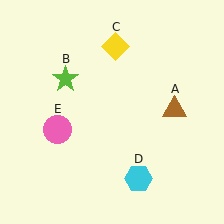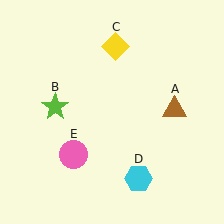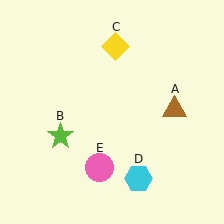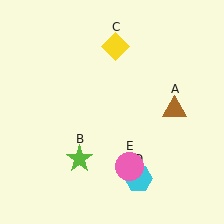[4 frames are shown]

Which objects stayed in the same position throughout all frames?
Brown triangle (object A) and yellow diamond (object C) and cyan hexagon (object D) remained stationary.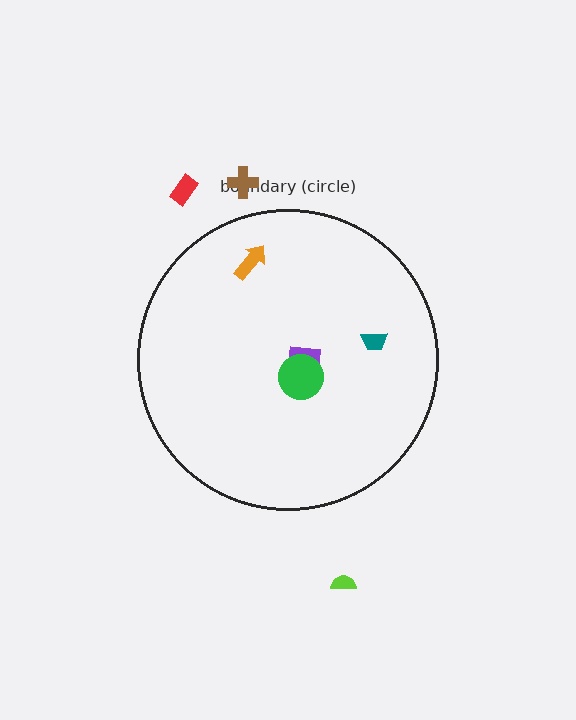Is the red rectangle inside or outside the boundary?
Outside.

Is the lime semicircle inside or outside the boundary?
Outside.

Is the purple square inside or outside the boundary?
Inside.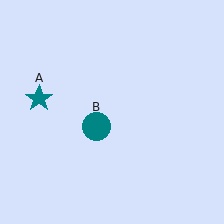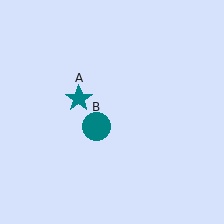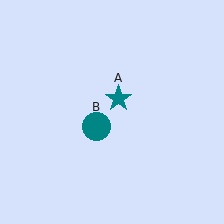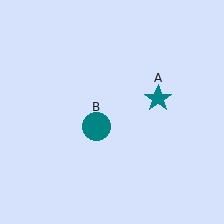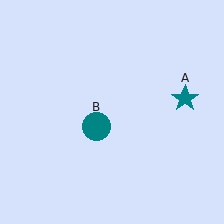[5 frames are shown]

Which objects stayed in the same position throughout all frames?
Teal circle (object B) remained stationary.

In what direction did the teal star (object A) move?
The teal star (object A) moved right.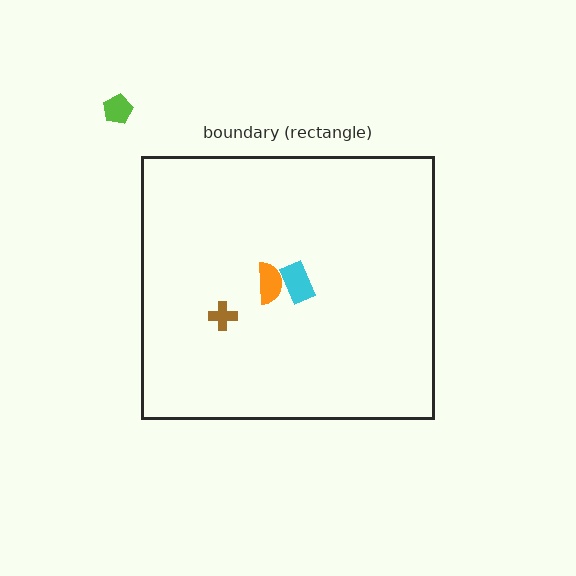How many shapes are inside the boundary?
3 inside, 1 outside.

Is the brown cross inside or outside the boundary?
Inside.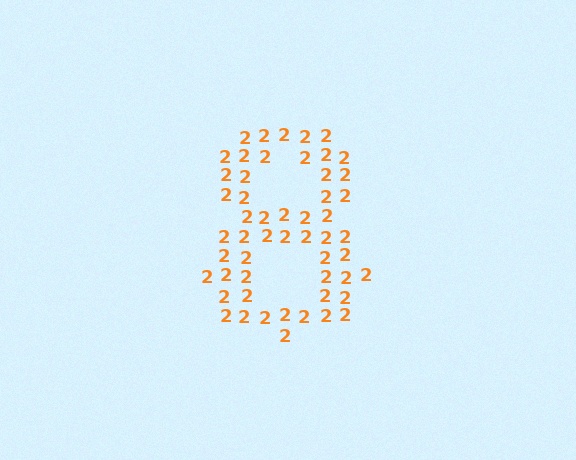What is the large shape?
The large shape is the digit 8.